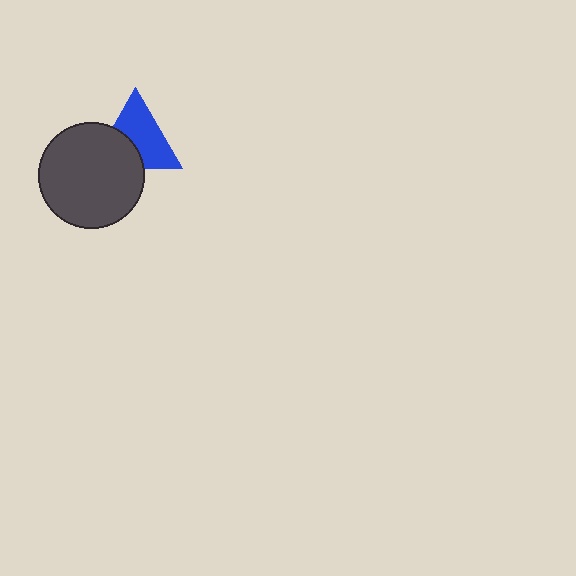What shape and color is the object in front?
The object in front is a dark gray circle.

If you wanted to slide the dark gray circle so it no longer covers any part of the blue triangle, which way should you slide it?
Slide it toward the lower-left — that is the most direct way to separate the two shapes.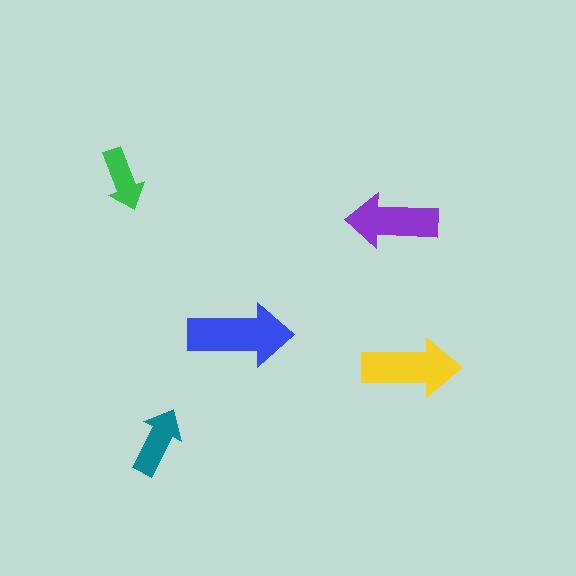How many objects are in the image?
There are 5 objects in the image.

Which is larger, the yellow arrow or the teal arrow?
The yellow one.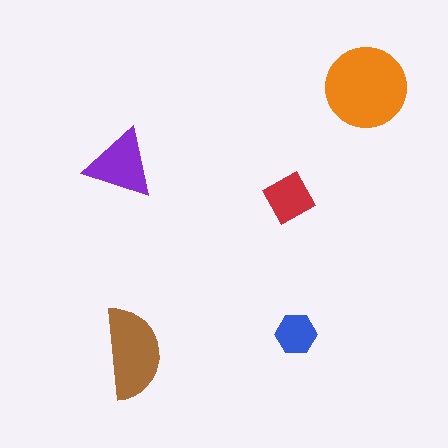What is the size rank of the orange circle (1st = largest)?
1st.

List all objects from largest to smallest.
The orange circle, the brown semicircle, the purple triangle, the red square, the blue hexagon.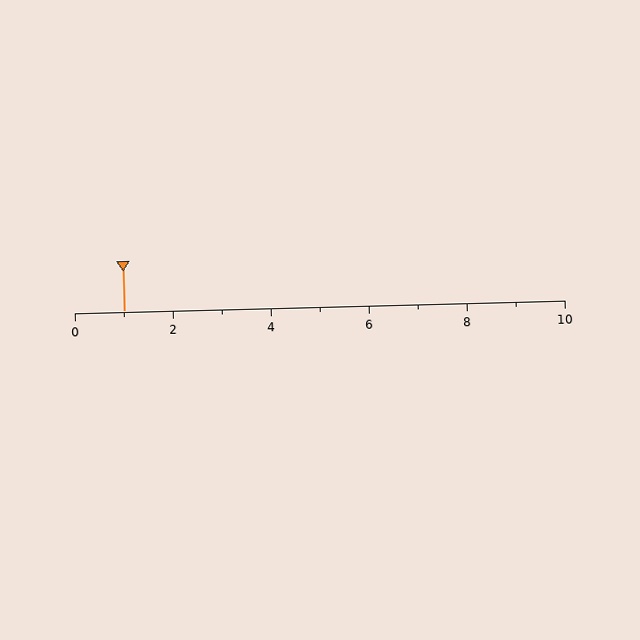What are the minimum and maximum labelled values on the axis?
The axis runs from 0 to 10.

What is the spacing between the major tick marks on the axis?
The major ticks are spaced 2 apart.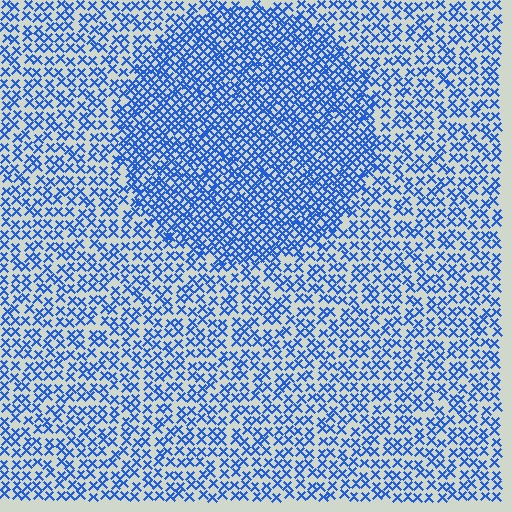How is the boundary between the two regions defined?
The boundary is defined by a change in element density (approximately 1.9x ratio). All elements are the same color, size, and shape.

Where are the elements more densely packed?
The elements are more densely packed inside the circle boundary.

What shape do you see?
I see a circle.